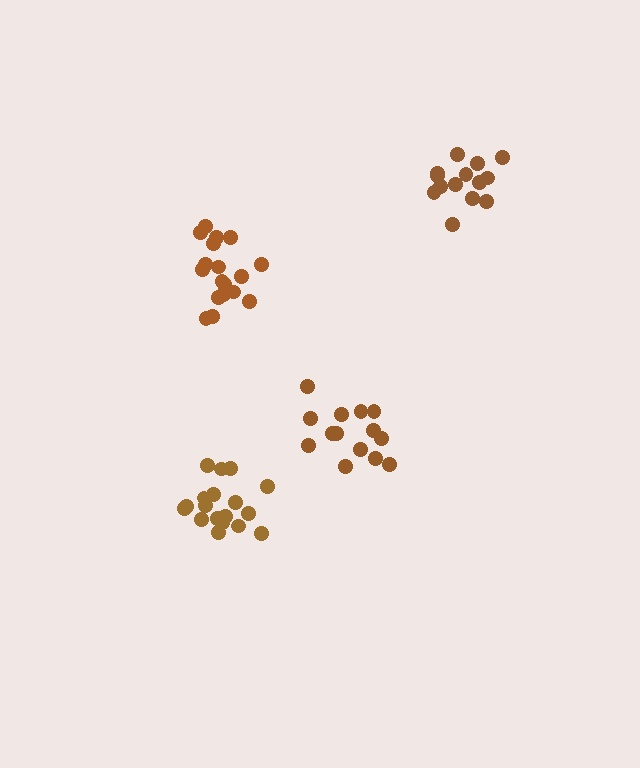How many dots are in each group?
Group 1: 18 dots, Group 2: 14 dots, Group 3: 18 dots, Group 4: 14 dots (64 total).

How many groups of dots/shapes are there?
There are 4 groups.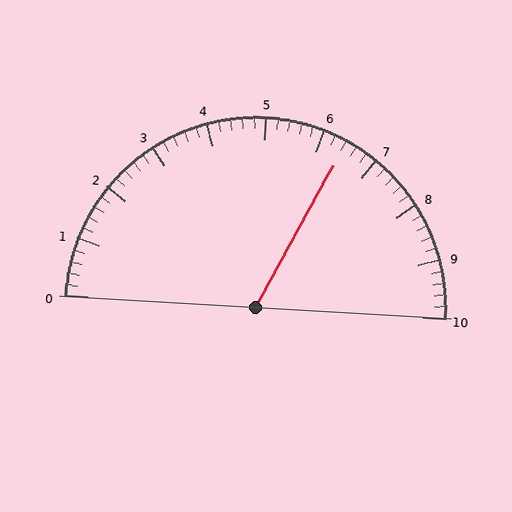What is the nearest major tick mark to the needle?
The nearest major tick mark is 6.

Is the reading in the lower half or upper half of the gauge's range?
The reading is in the upper half of the range (0 to 10).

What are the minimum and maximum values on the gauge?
The gauge ranges from 0 to 10.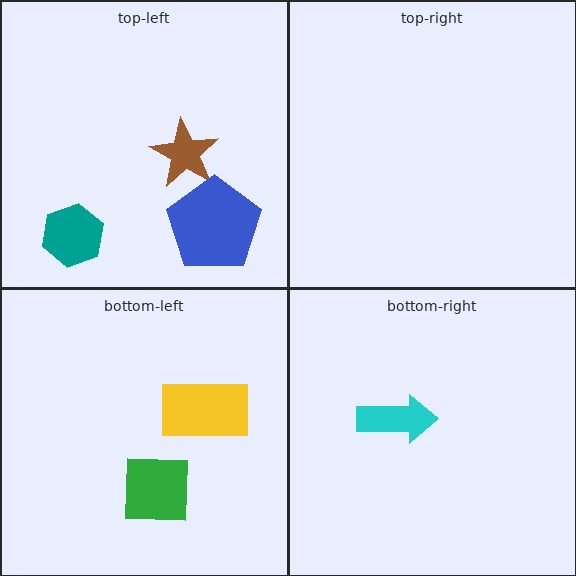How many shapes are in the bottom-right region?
1.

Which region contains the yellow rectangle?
The bottom-left region.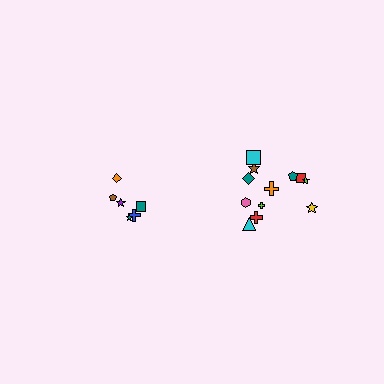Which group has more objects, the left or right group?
The right group.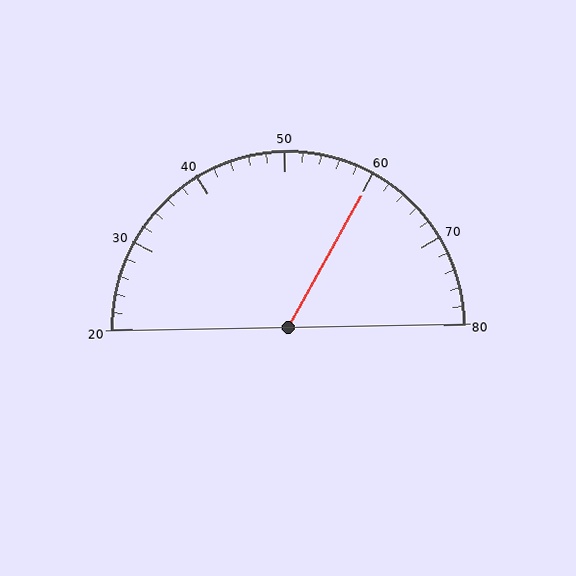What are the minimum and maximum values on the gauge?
The gauge ranges from 20 to 80.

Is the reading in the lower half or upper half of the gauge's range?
The reading is in the upper half of the range (20 to 80).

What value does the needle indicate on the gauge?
The needle indicates approximately 60.